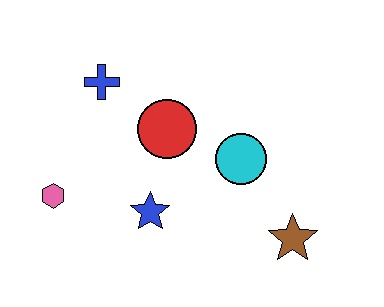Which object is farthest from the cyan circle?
The pink hexagon is farthest from the cyan circle.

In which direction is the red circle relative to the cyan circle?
The red circle is to the left of the cyan circle.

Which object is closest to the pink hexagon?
The blue star is closest to the pink hexagon.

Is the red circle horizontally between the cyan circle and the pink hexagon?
Yes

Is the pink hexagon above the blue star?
Yes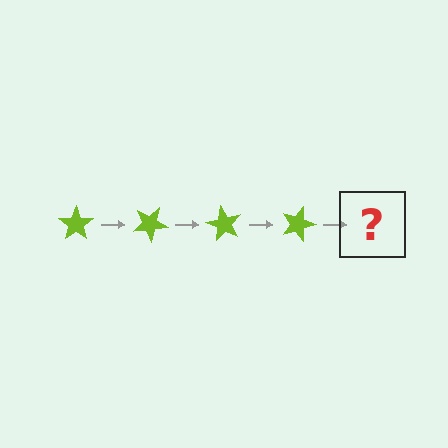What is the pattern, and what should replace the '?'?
The pattern is that the star rotates 30 degrees each step. The '?' should be a lime star rotated 120 degrees.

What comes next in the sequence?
The next element should be a lime star rotated 120 degrees.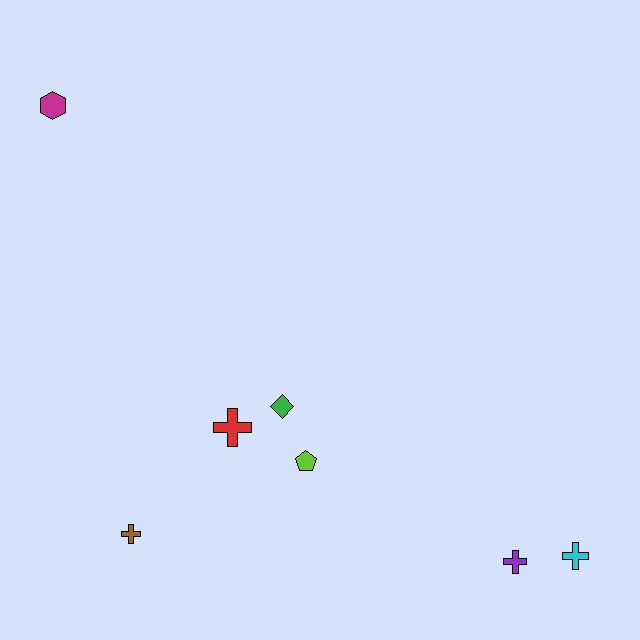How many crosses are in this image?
There are 4 crosses.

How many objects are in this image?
There are 7 objects.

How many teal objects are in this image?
There are no teal objects.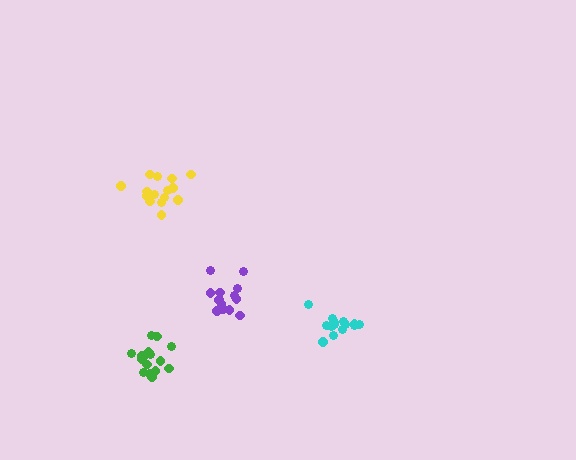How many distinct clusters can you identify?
There are 4 distinct clusters.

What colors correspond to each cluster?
The clusters are colored: purple, green, yellow, cyan.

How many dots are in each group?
Group 1: 14 dots, Group 2: 18 dots, Group 3: 15 dots, Group 4: 14 dots (61 total).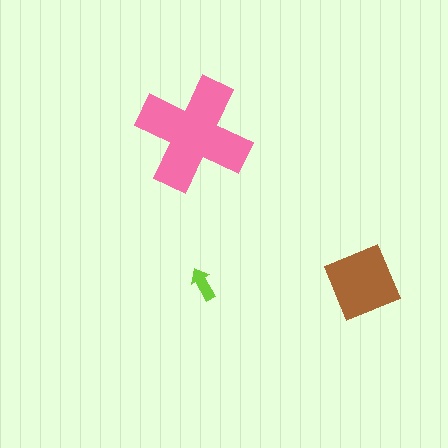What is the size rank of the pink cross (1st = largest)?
1st.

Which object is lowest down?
The lime arrow is bottommost.